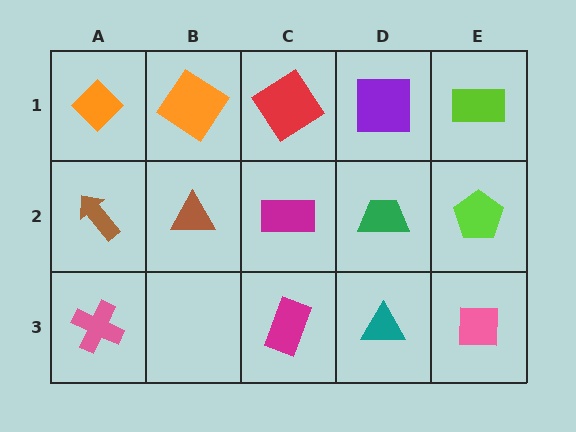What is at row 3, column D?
A teal triangle.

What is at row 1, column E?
A lime rectangle.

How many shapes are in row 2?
5 shapes.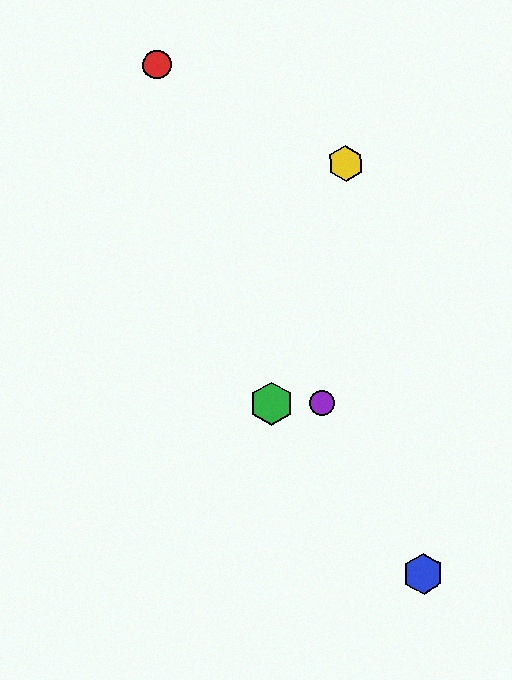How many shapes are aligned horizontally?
2 shapes (the green hexagon, the purple circle) are aligned horizontally.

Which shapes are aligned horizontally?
The green hexagon, the purple circle are aligned horizontally.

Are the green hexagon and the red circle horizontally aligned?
No, the green hexagon is at y≈404 and the red circle is at y≈65.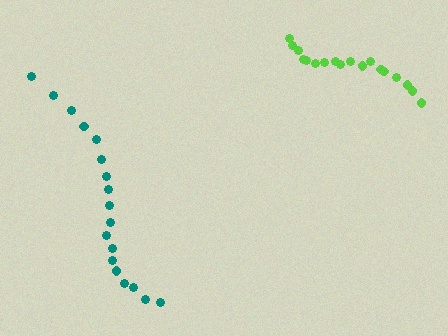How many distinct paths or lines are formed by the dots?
There are 2 distinct paths.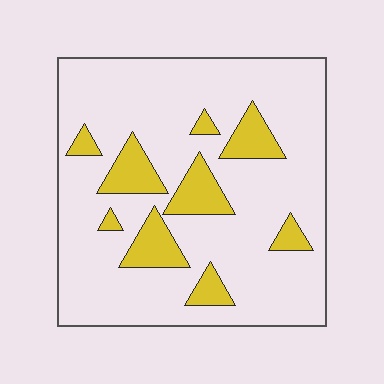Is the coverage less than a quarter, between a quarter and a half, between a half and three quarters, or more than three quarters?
Less than a quarter.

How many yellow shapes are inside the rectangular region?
9.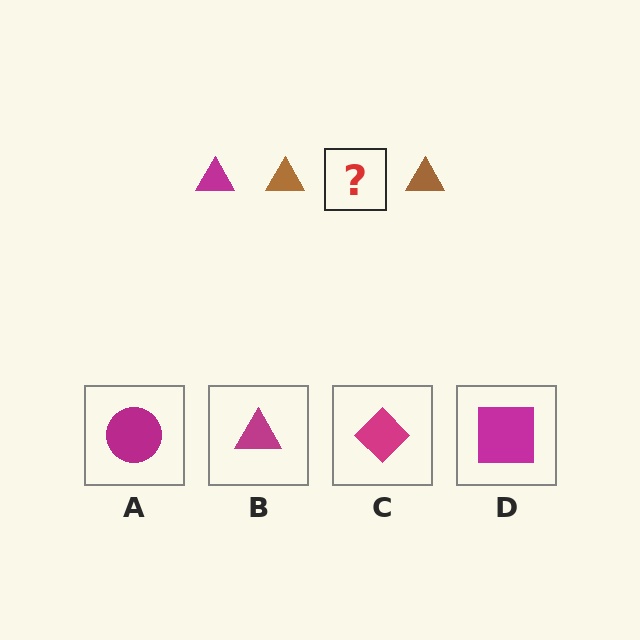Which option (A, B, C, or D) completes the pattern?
B.